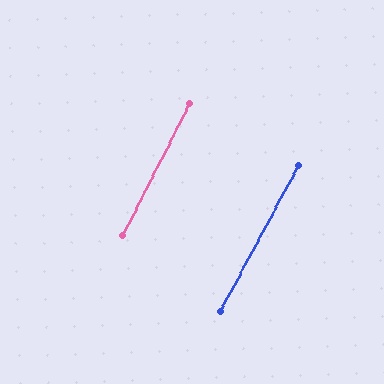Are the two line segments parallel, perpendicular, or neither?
Parallel — their directions differ by only 1.2°.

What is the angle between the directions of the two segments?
Approximately 1 degree.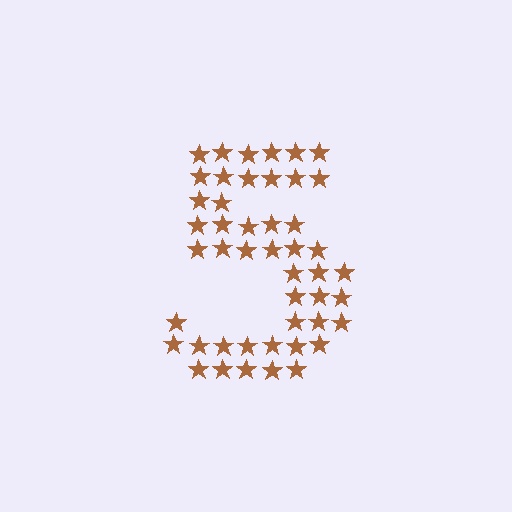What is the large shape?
The large shape is the digit 5.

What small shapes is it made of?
It is made of small stars.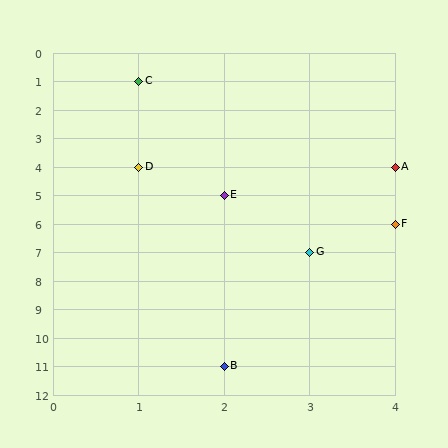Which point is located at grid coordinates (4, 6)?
Point F is at (4, 6).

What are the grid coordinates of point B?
Point B is at grid coordinates (2, 11).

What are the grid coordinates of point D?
Point D is at grid coordinates (1, 4).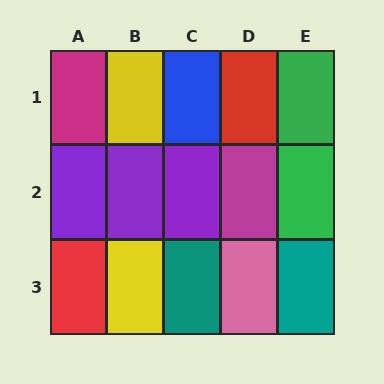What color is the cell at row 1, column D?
Red.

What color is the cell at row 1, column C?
Blue.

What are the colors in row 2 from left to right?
Purple, purple, purple, magenta, green.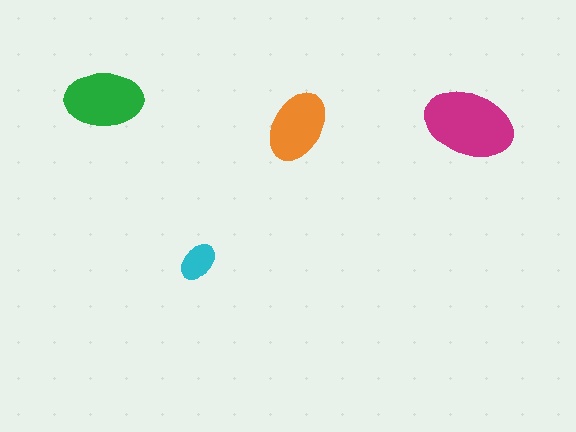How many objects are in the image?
There are 4 objects in the image.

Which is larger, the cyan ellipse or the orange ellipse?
The orange one.